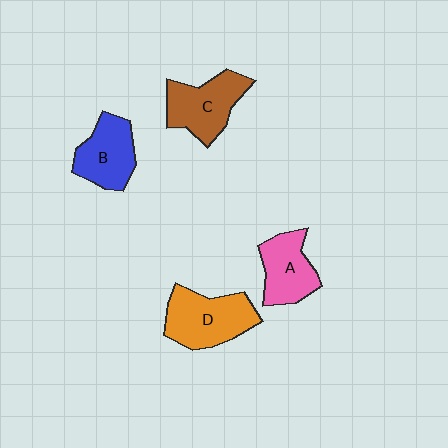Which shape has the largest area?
Shape D (orange).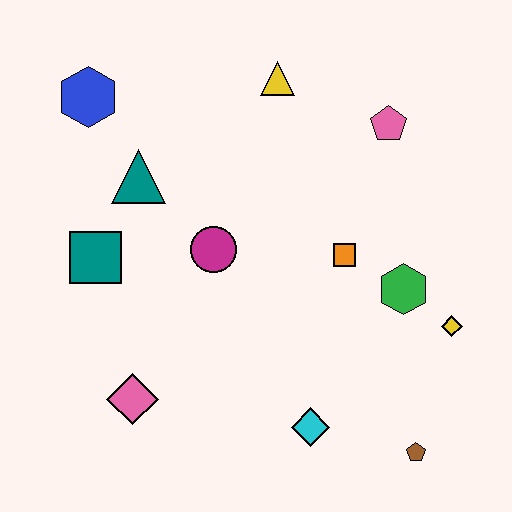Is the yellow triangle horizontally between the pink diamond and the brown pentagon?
Yes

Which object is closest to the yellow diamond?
The green hexagon is closest to the yellow diamond.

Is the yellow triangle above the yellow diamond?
Yes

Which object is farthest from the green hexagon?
The blue hexagon is farthest from the green hexagon.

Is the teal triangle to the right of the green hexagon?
No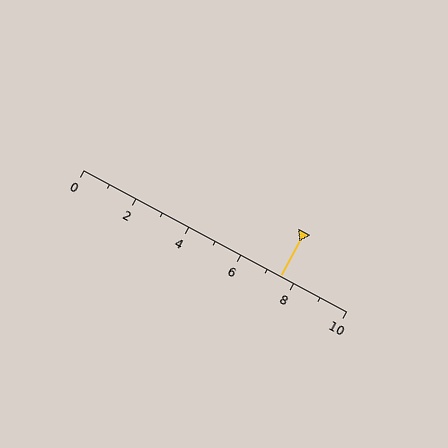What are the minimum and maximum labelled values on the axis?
The axis runs from 0 to 10.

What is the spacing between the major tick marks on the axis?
The major ticks are spaced 2 apart.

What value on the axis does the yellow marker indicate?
The marker indicates approximately 7.5.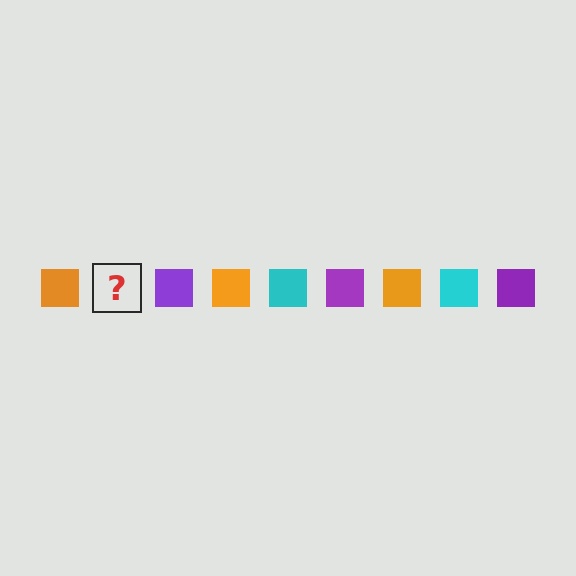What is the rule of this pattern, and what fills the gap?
The rule is that the pattern cycles through orange, cyan, purple squares. The gap should be filled with a cyan square.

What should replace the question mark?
The question mark should be replaced with a cyan square.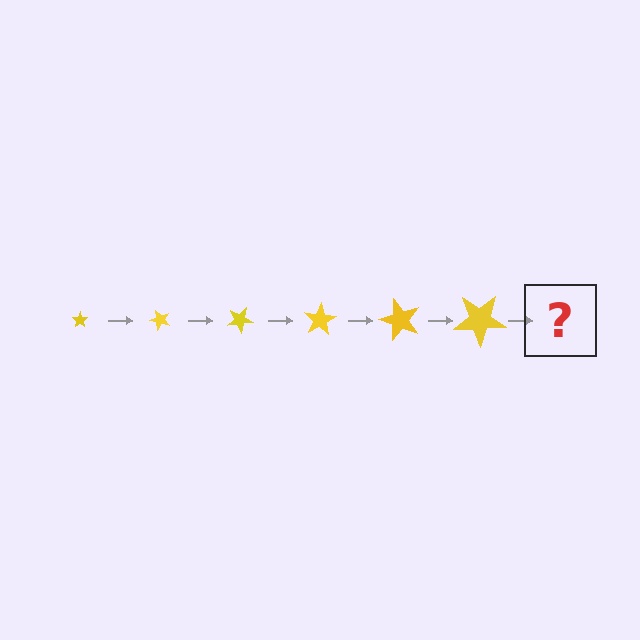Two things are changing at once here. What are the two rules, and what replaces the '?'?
The two rules are that the star grows larger each step and it rotates 50 degrees each step. The '?' should be a star, larger than the previous one and rotated 300 degrees from the start.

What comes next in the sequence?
The next element should be a star, larger than the previous one and rotated 300 degrees from the start.